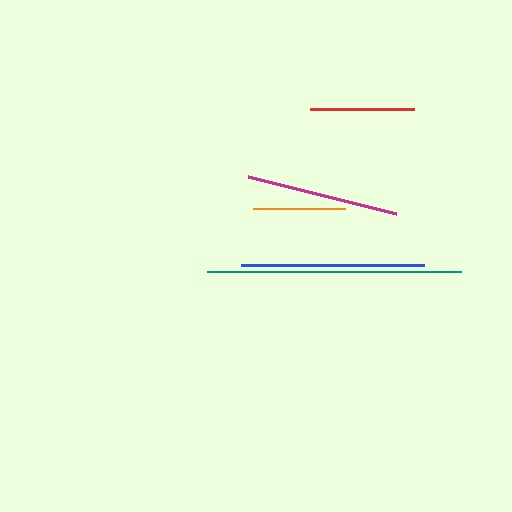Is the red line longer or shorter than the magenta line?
The magenta line is longer than the red line.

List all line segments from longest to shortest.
From longest to shortest: teal, blue, magenta, red, orange.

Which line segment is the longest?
The teal line is the longest at approximately 254 pixels.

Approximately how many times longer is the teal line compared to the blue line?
The teal line is approximately 1.4 times the length of the blue line.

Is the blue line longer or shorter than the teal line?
The teal line is longer than the blue line.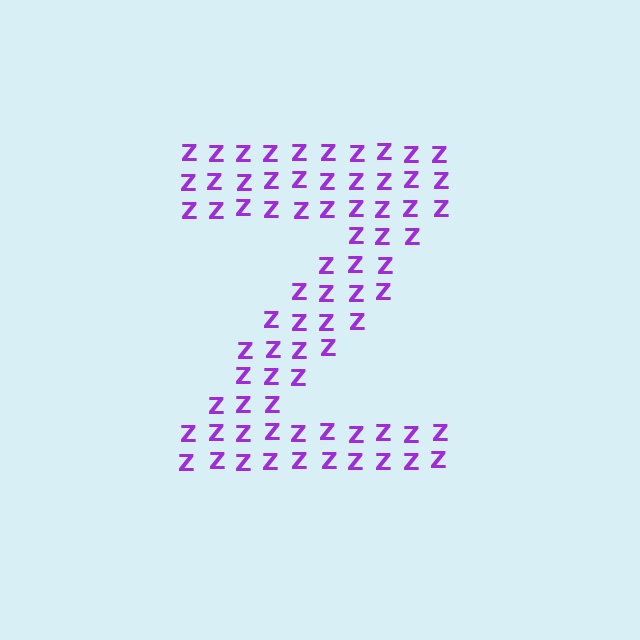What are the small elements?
The small elements are letter Z's.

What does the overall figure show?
The overall figure shows the letter Z.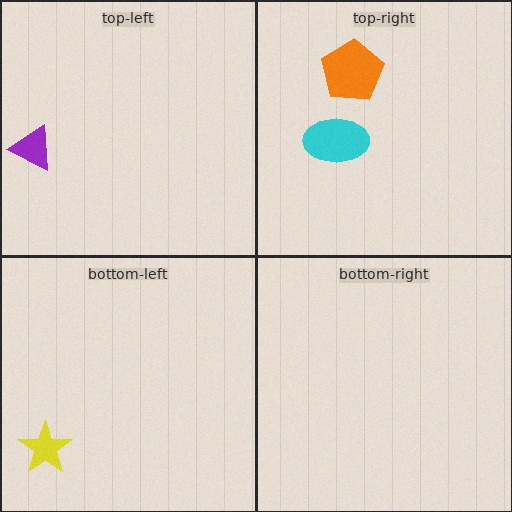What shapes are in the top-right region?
The cyan ellipse, the orange pentagon.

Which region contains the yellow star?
The bottom-left region.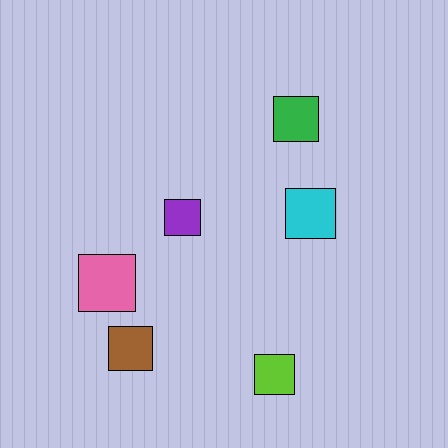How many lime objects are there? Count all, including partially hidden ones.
There is 1 lime object.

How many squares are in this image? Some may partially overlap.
There are 6 squares.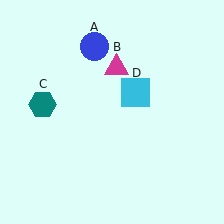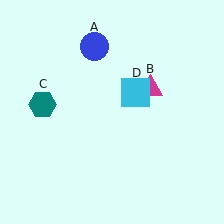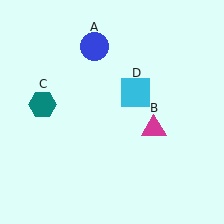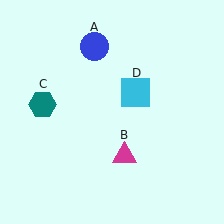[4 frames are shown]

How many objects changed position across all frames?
1 object changed position: magenta triangle (object B).